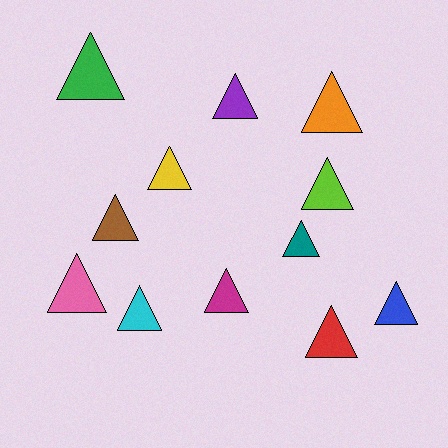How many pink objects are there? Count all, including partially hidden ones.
There is 1 pink object.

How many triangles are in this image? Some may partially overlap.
There are 12 triangles.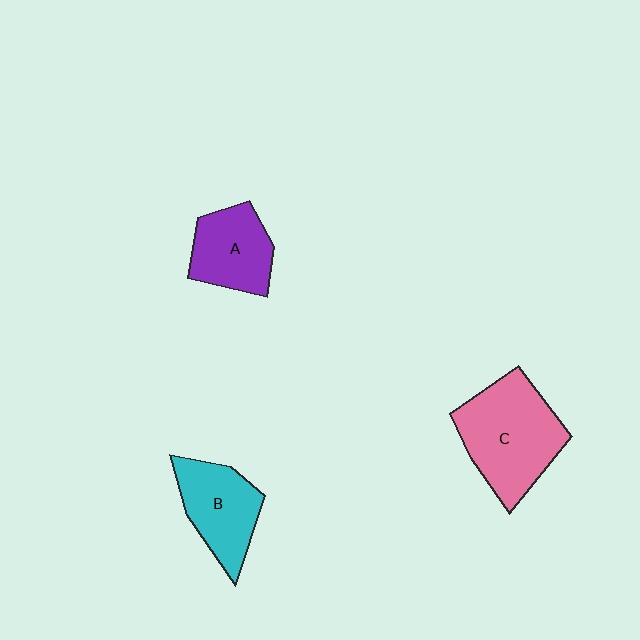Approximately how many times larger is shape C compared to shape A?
Approximately 1.6 times.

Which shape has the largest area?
Shape C (pink).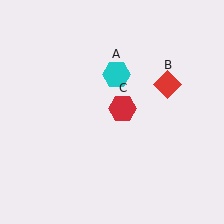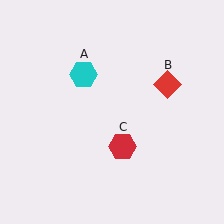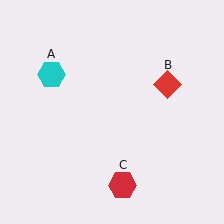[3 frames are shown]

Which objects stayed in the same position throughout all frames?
Red diamond (object B) remained stationary.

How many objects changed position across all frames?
2 objects changed position: cyan hexagon (object A), red hexagon (object C).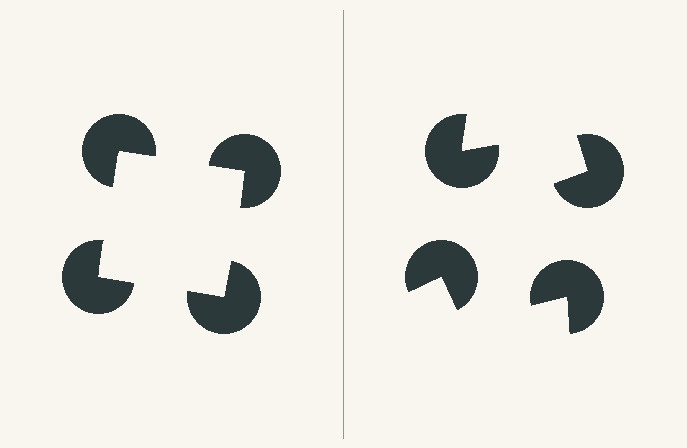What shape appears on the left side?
An illusory square.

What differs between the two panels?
The pac-man discs are positioned identically on both sides; only the wedge orientations differ. On the left they align to a square; on the right they are misaligned.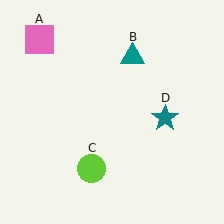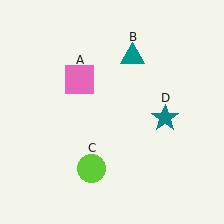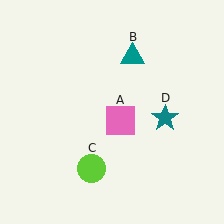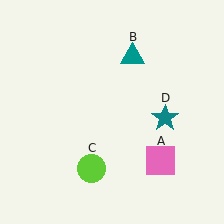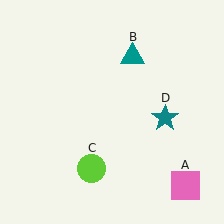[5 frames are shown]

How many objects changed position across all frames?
1 object changed position: pink square (object A).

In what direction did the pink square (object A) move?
The pink square (object A) moved down and to the right.